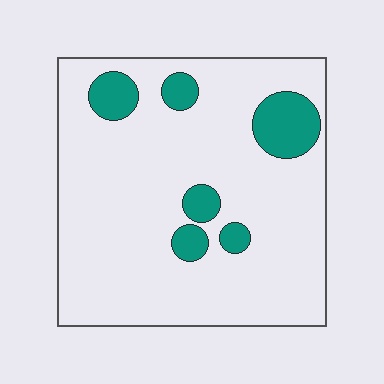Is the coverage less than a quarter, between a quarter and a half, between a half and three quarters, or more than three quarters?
Less than a quarter.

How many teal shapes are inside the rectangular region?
6.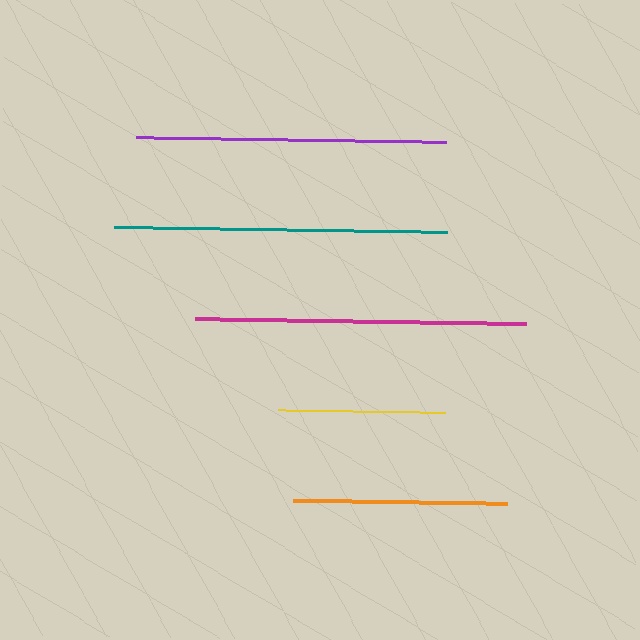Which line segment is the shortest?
The yellow line is the shortest at approximately 166 pixels.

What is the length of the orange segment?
The orange segment is approximately 215 pixels long.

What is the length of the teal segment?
The teal segment is approximately 333 pixels long.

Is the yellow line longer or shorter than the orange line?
The orange line is longer than the yellow line.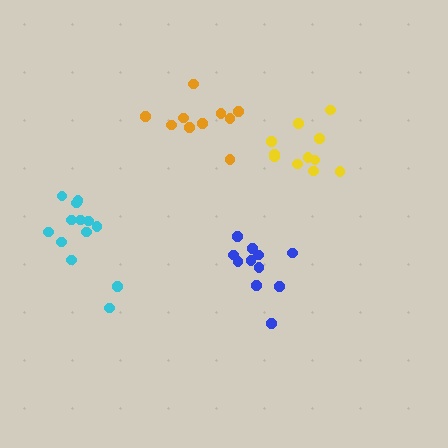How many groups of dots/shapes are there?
There are 4 groups.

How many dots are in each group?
Group 1: 11 dots, Group 2: 11 dots, Group 3: 13 dots, Group 4: 10 dots (45 total).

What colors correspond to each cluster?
The clusters are colored: blue, yellow, cyan, orange.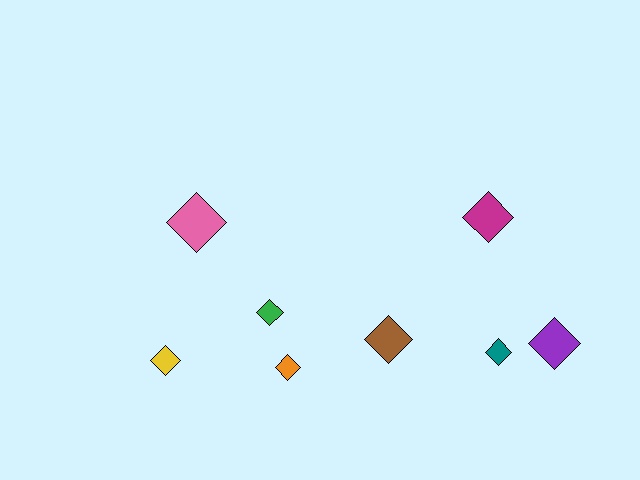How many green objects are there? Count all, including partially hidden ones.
There is 1 green object.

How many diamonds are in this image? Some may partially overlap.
There are 8 diamonds.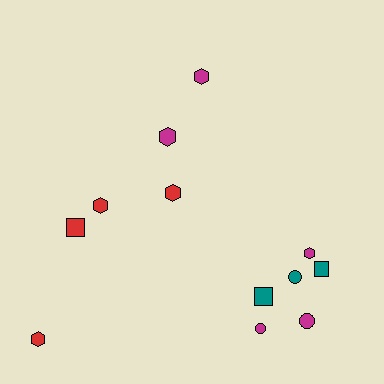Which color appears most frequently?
Magenta, with 5 objects.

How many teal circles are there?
There is 1 teal circle.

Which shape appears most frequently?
Hexagon, with 6 objects.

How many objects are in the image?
There are 12 objects.